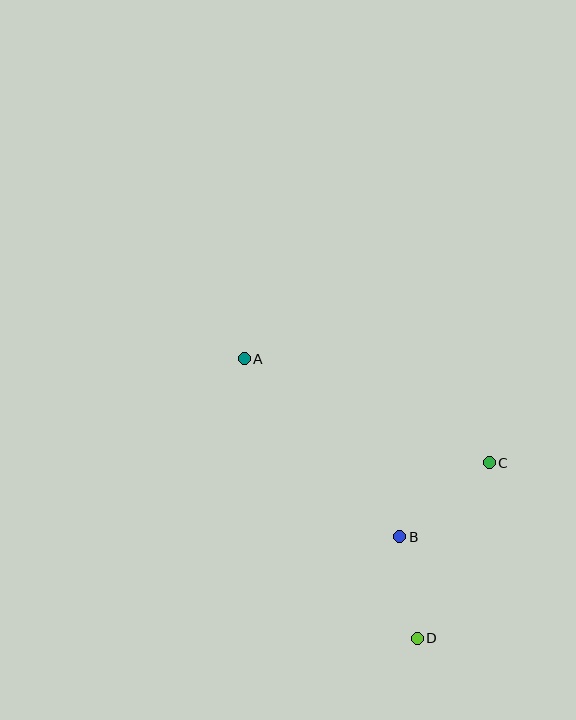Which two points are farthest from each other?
Points A and D are farthest from each other.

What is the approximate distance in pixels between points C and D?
The distance between C and D is approximately 190 pixels.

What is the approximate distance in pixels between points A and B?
The distance between A and B is approximately 236 pixels.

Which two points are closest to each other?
Points B and D are closest to each other.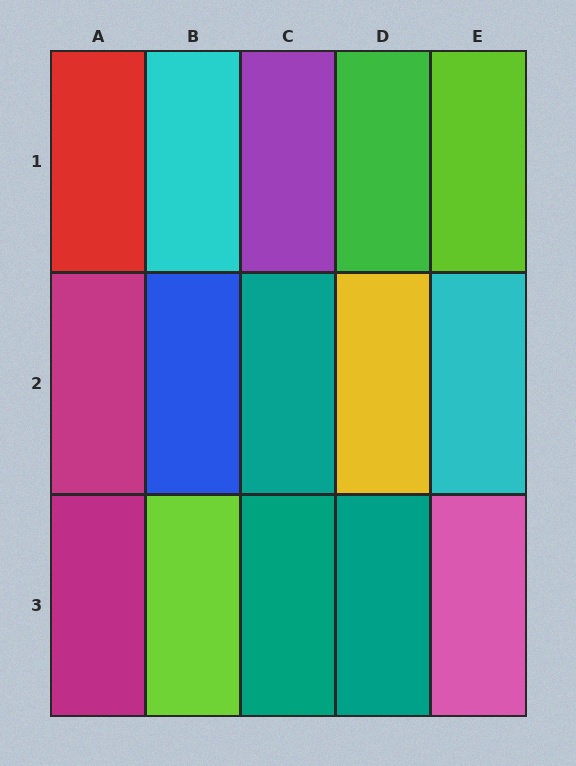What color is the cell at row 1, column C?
Purple.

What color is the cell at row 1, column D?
Green.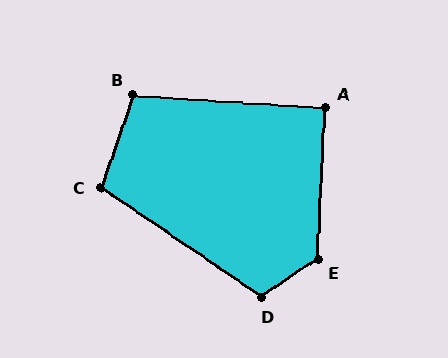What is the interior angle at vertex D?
Approximately 112 degrees (obtuse).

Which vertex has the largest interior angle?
E, at approximately 126 degrees.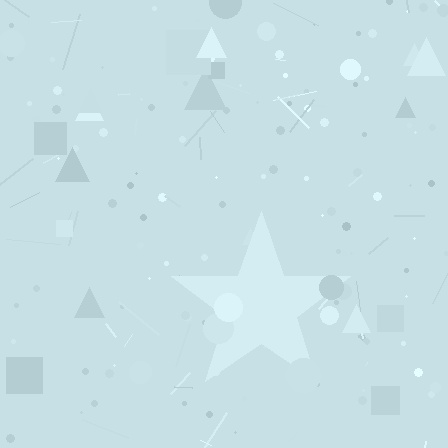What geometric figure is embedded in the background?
A star is embedded in the background.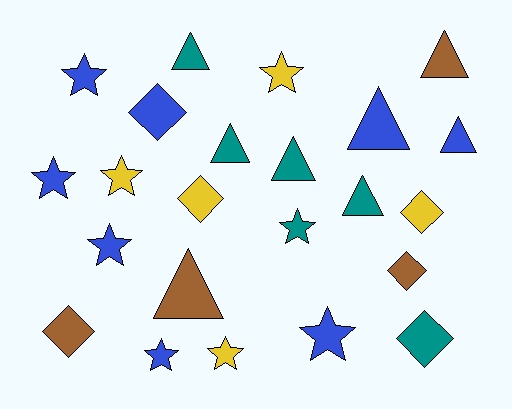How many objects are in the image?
There are 23 objects.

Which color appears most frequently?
Blue, with 8 objects.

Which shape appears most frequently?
Star, with 9 objects.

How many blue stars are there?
There are 5 blue stars.